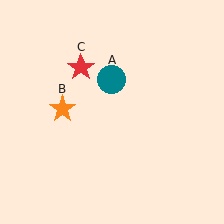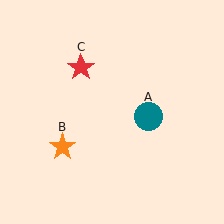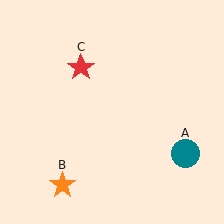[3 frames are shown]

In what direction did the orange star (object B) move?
The orange star (object B) moved down.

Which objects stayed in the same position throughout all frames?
Red star (object C) remained stationary.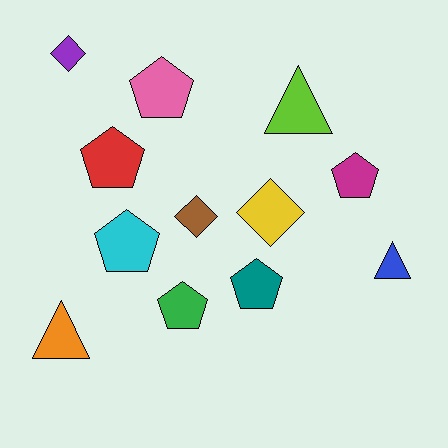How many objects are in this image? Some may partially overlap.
There are 12 objects.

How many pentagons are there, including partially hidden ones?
There are 6 pentagons.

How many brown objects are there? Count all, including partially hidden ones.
There is 1 brown object.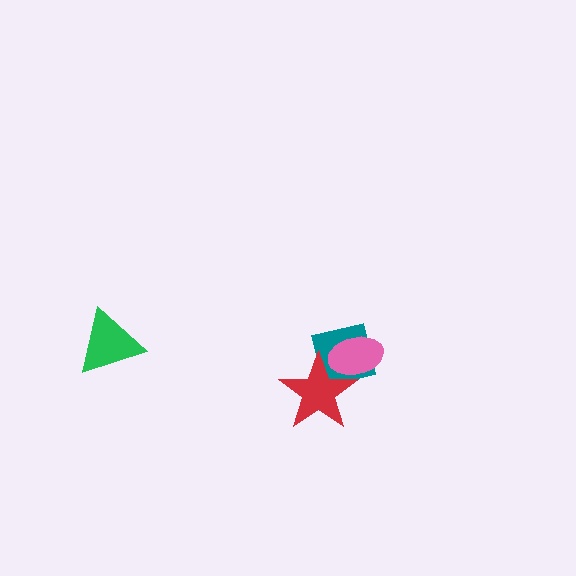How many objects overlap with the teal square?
2 objects overlap with the teal square.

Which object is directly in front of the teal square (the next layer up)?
The red star is directly in front of the teal square.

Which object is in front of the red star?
The pink ellipse is in front of the red star.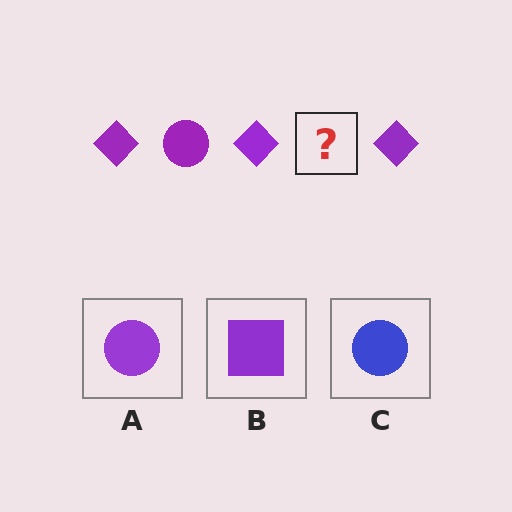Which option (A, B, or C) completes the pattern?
A.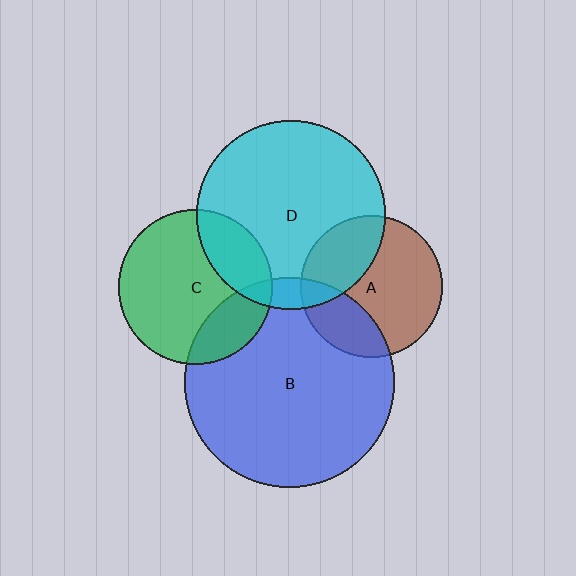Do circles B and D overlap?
Yes.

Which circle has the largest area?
Circle B (blue).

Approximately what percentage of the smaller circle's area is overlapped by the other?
Approximately 10%.